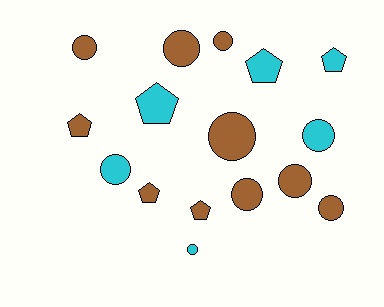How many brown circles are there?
There are 7 brown circles.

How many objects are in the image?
There are 16 objects.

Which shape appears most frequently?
Circle, with 10 objects.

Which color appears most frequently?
Brown, with 10 objects.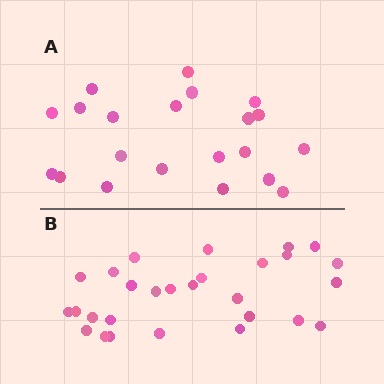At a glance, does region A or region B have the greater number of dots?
Region B (the bottom region) has more dots.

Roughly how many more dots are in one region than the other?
Region B has roughly 8 or so more dots than region A.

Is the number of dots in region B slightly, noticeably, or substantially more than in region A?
Region B has noticeably more, but not dramatically so. The ratio is roughly 1.3 to 1.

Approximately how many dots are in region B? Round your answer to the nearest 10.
About 30 dots. (The exact count is 28, which rounds to 30.)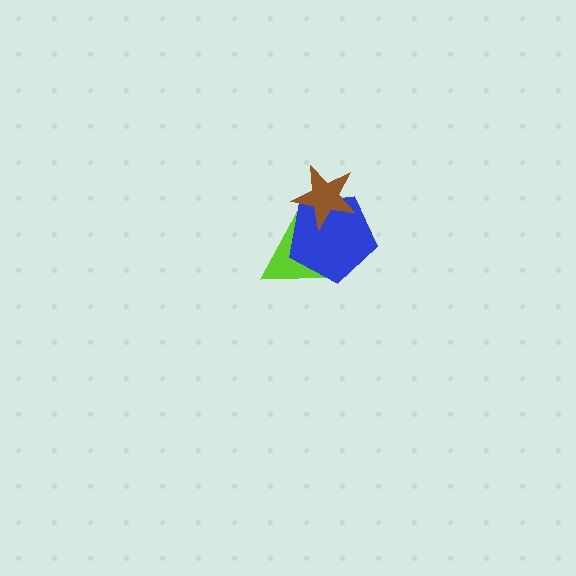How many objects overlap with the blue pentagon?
2 objects overlap with the blue pentagon.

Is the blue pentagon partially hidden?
Yes, it is partially covered by another shape.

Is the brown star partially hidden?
No, no other shape covers it.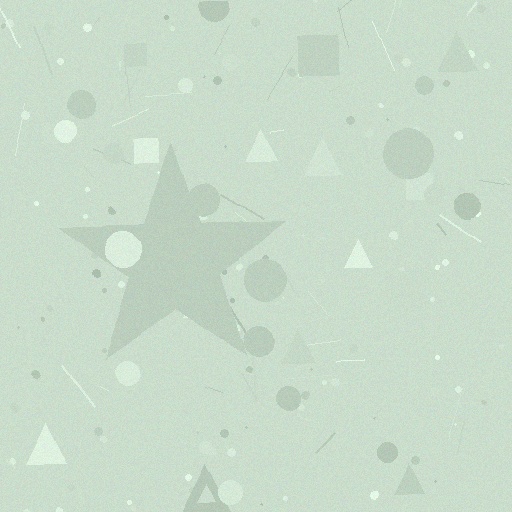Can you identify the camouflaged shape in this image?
The camouflaged shape is a star.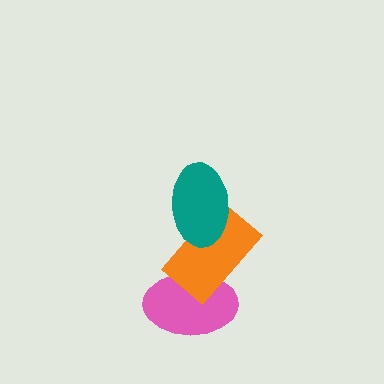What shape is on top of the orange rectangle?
The teal ellipse is on top of the orange rectangle.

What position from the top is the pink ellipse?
The pink ellipse is 3rd from the top.